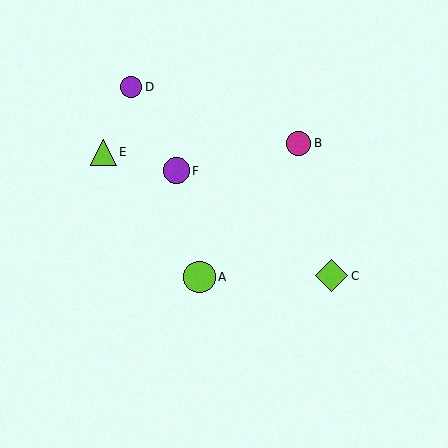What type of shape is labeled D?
Shape D is a purple circle.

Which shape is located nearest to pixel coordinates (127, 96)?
The purple circle (labeled D) at (131, 87) is nearest to that location.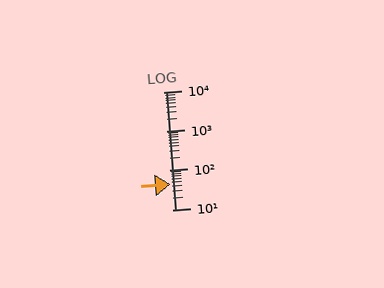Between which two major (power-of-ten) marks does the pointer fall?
The pointer is between 10 and 100.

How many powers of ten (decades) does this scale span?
The scale spans 3 decades, from 10 to 10000.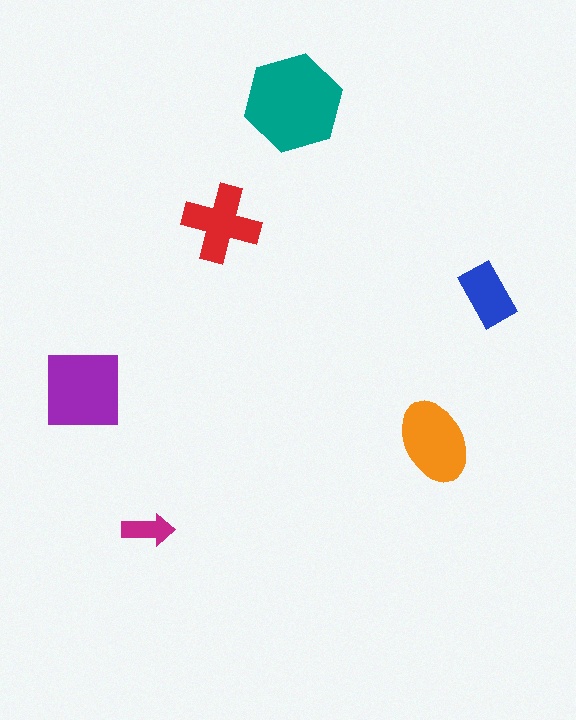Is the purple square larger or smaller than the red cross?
Larger.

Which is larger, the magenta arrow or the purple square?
The purple square.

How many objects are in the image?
There are 6 objects in the image.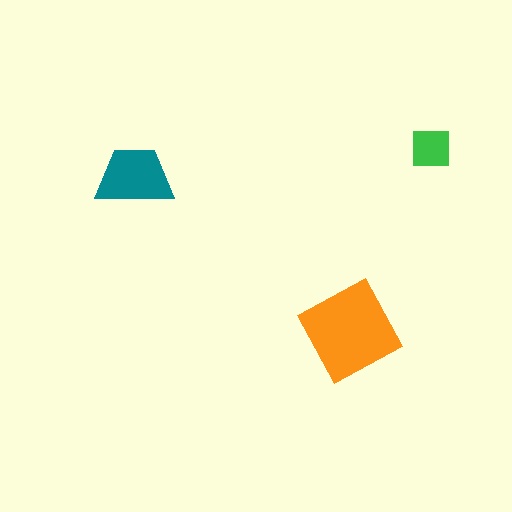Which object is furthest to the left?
The teal trapezoid is leftmost.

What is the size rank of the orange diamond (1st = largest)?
1st.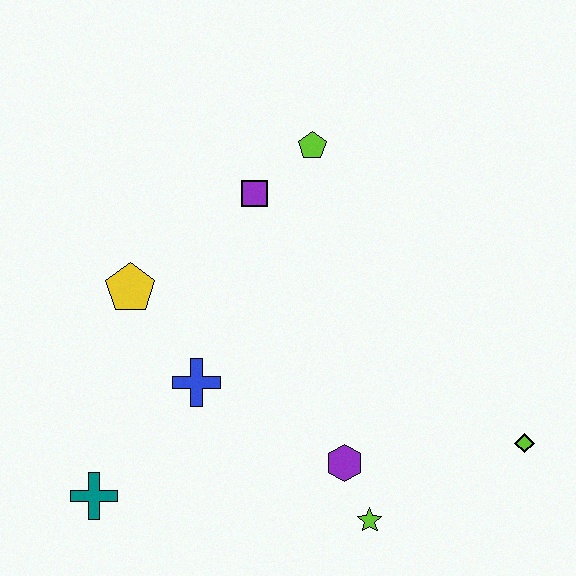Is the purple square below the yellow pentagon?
No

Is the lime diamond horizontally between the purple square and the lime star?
No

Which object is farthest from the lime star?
The lime pentagon is farthest from the lime star.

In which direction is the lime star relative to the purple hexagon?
The lime star is below the purple hexagon.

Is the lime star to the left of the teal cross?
No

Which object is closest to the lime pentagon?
The purple square is closest to the lime pentagon.